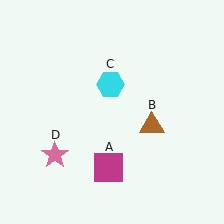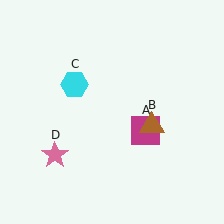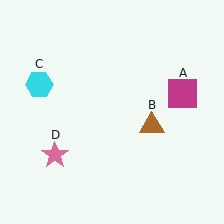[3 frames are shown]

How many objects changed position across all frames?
2 objects changed position: magenta square (object A), cyan hexagon (object C).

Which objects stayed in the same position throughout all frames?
Brown triangle (object B) and pink star (object D) remained stationary.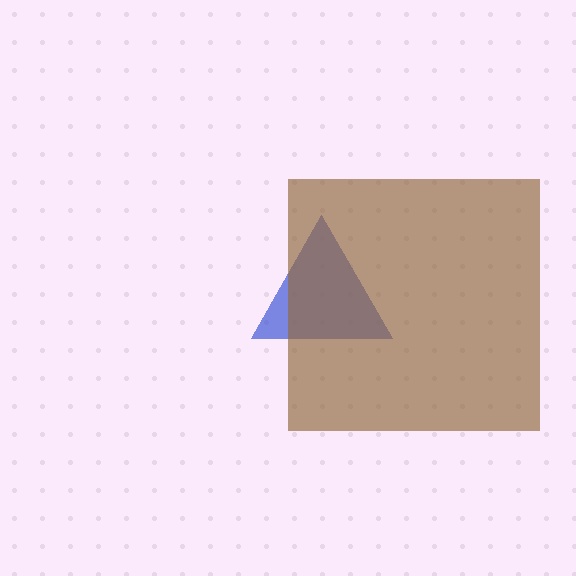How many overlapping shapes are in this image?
There are 2 overlapping shapes in the image.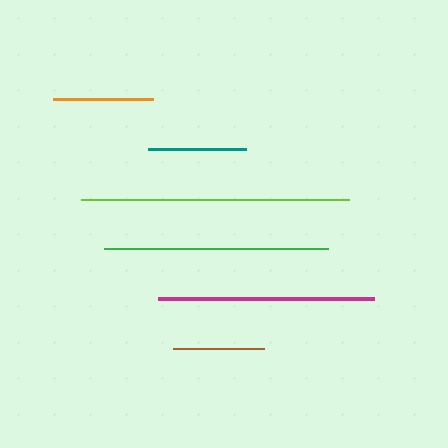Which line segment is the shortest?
The brown line is the shortest at approximately 92 pixels.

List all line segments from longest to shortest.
From longest to shortest: lime, green, magenta, orange, teal, brown.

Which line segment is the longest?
The lime line is the longest at approximately 268 pixels.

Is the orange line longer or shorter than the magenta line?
The magenta line is longer than the orange line.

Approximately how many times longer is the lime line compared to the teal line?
The lime line is approximately 2.7 times the length of the teal line.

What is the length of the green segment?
The green segment is approximately 223 pixels long.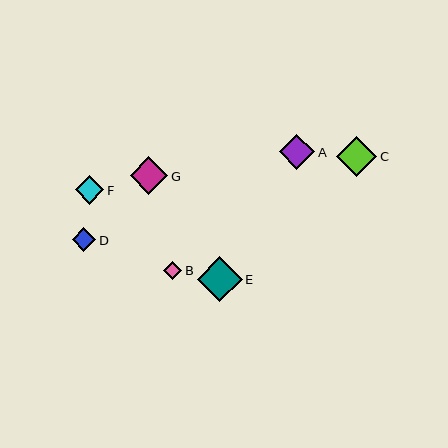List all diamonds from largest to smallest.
From largest to smallest: E, C, G, A, F, D, B.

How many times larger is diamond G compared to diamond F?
Diamond G is approximately 1.3 times the size of diamond F.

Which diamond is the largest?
Diamond E is the largest with a size of approximately 45 pixels.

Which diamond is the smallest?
Diamond B is the smallest with a size of approximately 18 pixels.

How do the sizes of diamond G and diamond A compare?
Diamond G and diamond A are approximately the same size.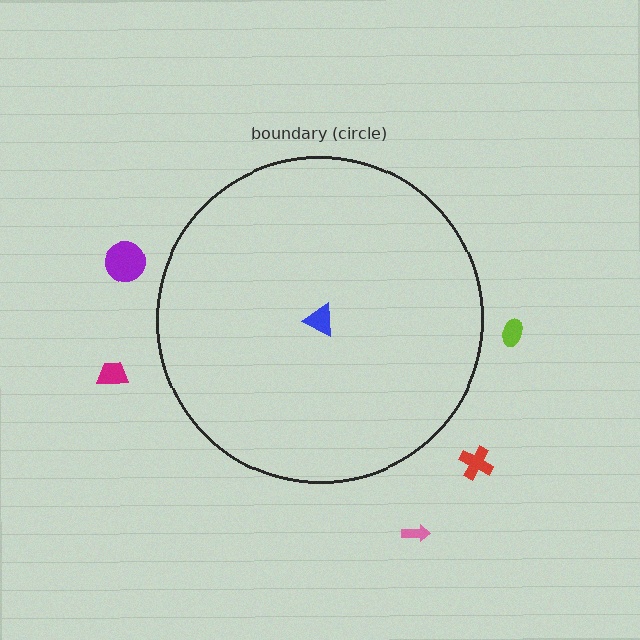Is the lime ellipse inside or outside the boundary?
Outside.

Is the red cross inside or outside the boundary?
Outside.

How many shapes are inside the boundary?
1 inside, 5 outside.